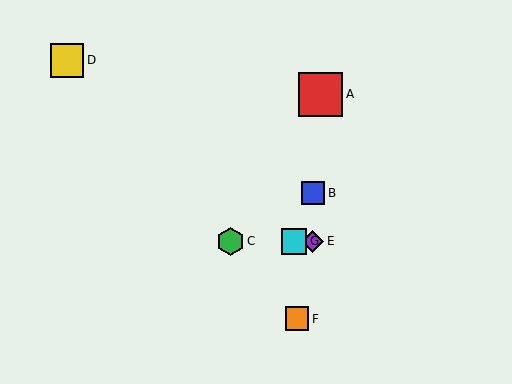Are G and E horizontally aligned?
Yes, both are at y≈241.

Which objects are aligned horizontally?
Objects C, E, G are aligned horizontally.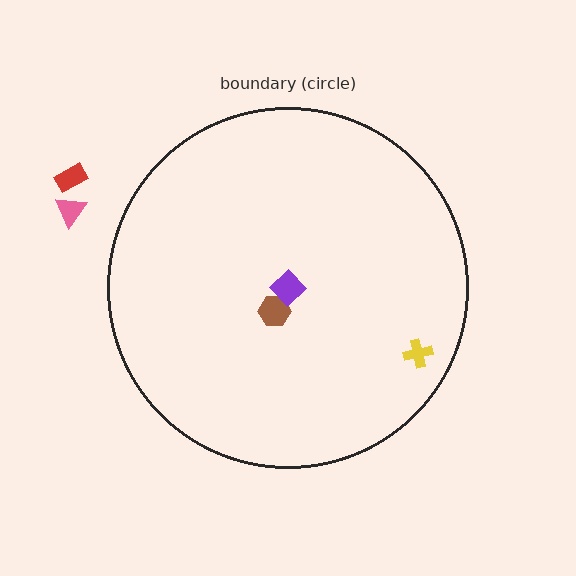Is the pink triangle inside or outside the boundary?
Outside.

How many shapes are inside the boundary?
3 inside, 2 outside.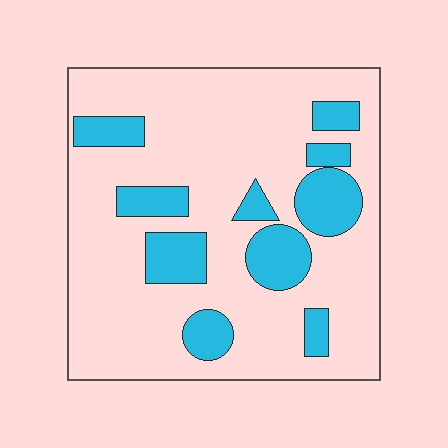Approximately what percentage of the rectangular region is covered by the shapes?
Approximately 20%.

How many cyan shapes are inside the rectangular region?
10.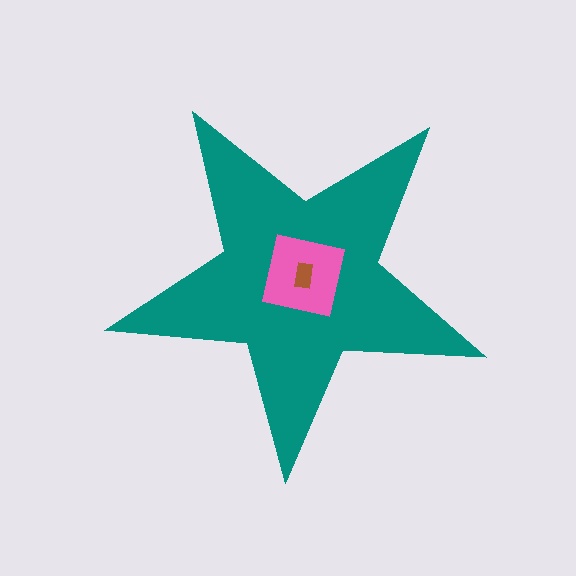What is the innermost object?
The brown rectangle.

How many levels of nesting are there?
3.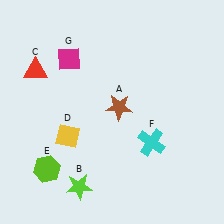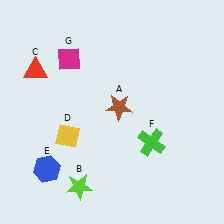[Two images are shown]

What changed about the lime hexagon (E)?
In Image 1, E is lime. In Image 2, it changed to blue.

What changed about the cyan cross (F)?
In Image 1, F is cyan. In Image 2, it changed to green.